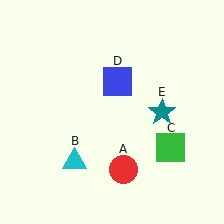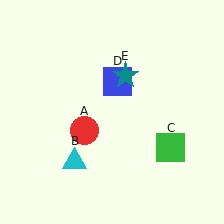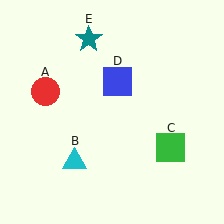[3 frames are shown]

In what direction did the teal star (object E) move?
The teal star (object E) moved up and to the left.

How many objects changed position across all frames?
2 objects changed position: red circle (object A), teal star (object E).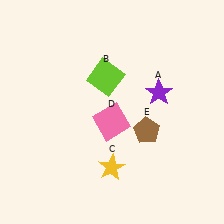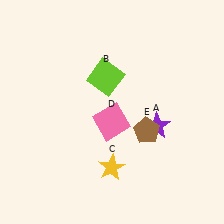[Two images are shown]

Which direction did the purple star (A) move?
The purple star (A) moved down.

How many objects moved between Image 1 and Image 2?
1 object moved between the two images.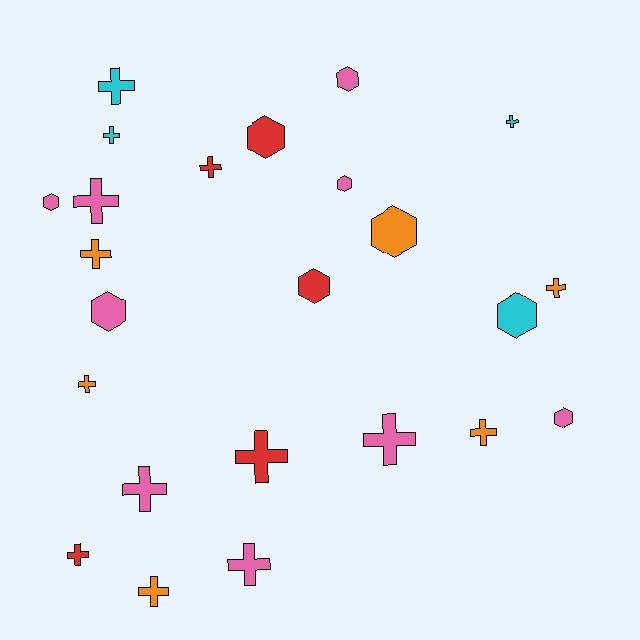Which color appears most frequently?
Pink, with 9 objects.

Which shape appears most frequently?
Cross, with 15 objects.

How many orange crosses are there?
There are 5 orange crosses.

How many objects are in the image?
There are 24 objects.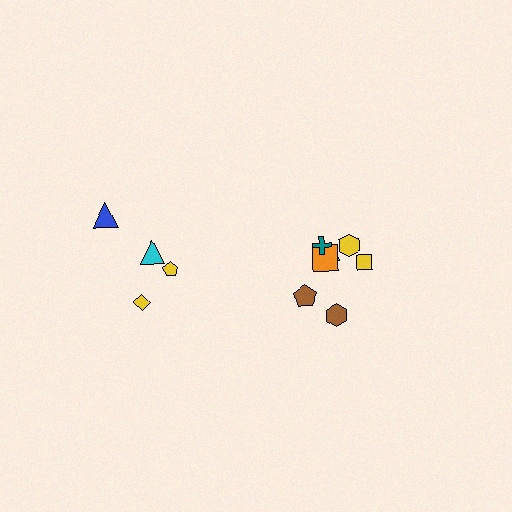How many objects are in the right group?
There are 7 objects.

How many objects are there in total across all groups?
There are 11 objects.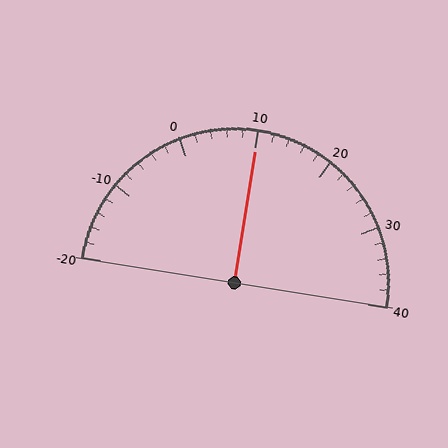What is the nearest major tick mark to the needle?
The nearest major tick mark is 10.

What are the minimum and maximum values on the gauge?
The gauge ranges from -20 to 40.